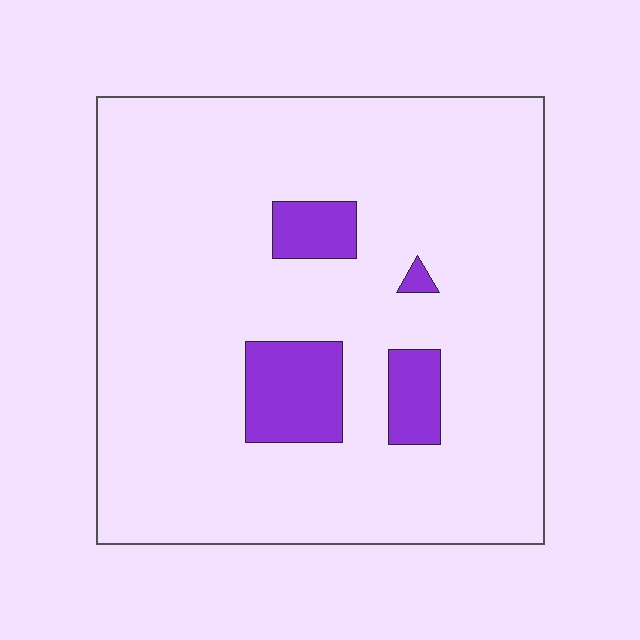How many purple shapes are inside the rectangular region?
4.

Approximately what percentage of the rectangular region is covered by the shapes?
Approximately 10%.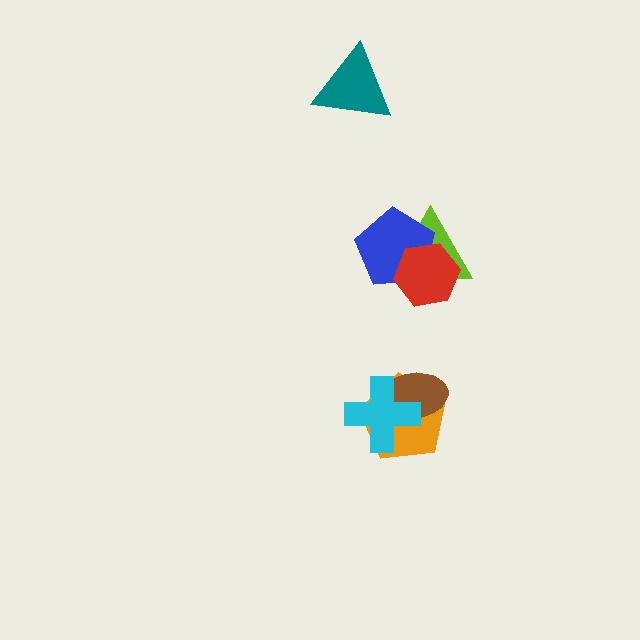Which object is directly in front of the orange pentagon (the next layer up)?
The brown ellipse is directly in front of the orange pentagon.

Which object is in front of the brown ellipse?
The cyan cross is in front of the brown ellipse.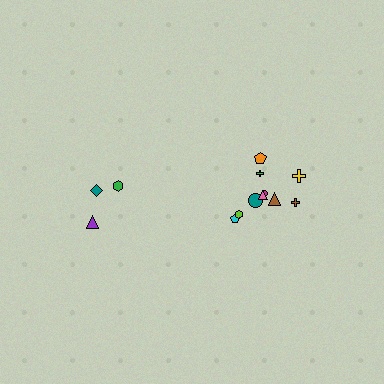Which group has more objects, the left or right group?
The right group.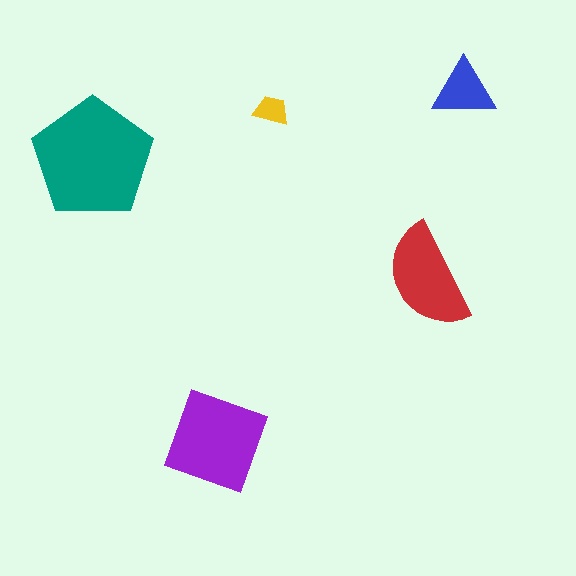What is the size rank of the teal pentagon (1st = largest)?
1st.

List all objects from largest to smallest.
The teal pentagon, the purple square, the red semicircle, the blue triangle, the yellow trapezoid.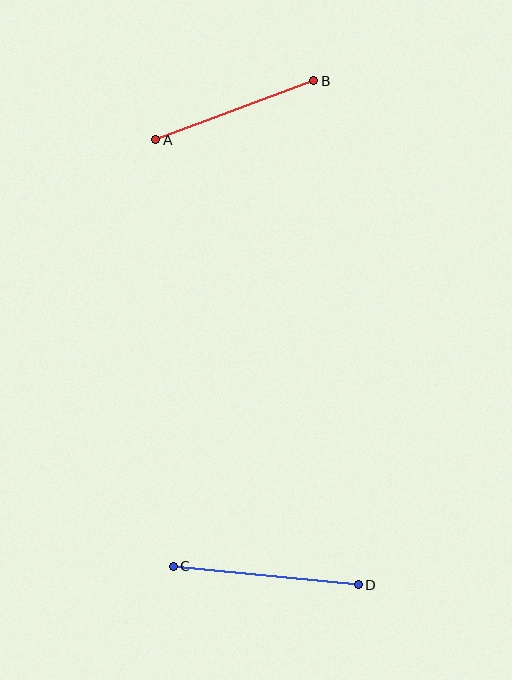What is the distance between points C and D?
The distance is approximately 186 pixels.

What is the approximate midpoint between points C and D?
The midpoint is at approximately (266, 576) pixels.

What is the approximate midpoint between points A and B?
The midpoint is at approximately (235, 110) pixels.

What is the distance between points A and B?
The distance is approximately 168 pixels.